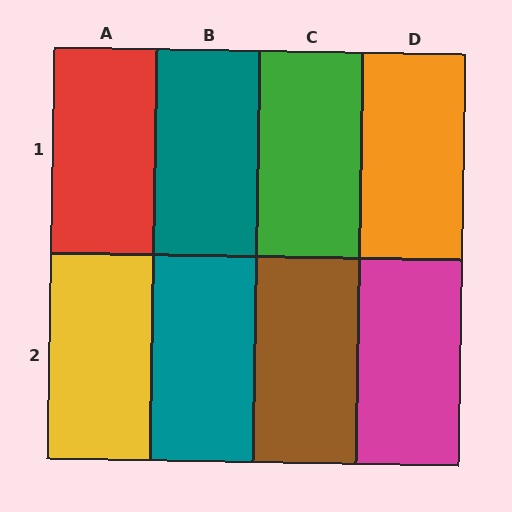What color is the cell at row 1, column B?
Teal.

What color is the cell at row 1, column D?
Orange.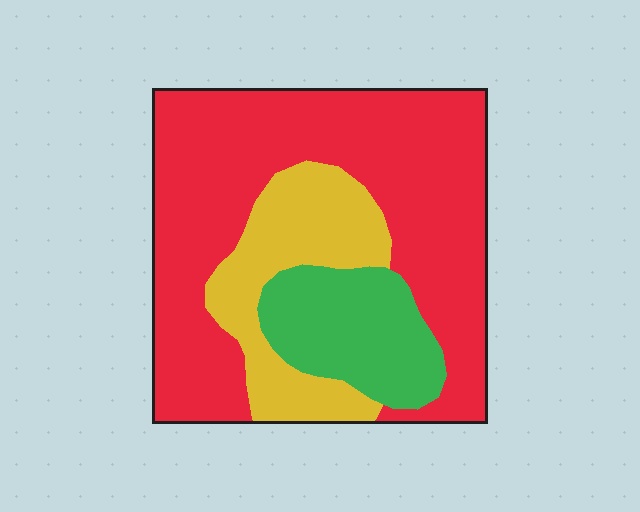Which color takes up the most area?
Red, at roughly 60%.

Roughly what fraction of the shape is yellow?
Yellow takes up about one fifth (1/5) of the shape.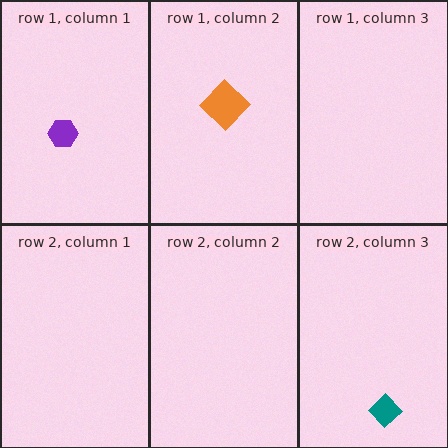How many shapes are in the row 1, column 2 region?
1.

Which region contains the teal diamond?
The row 2, column 3 region.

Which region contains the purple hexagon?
The row 1, column 1 region.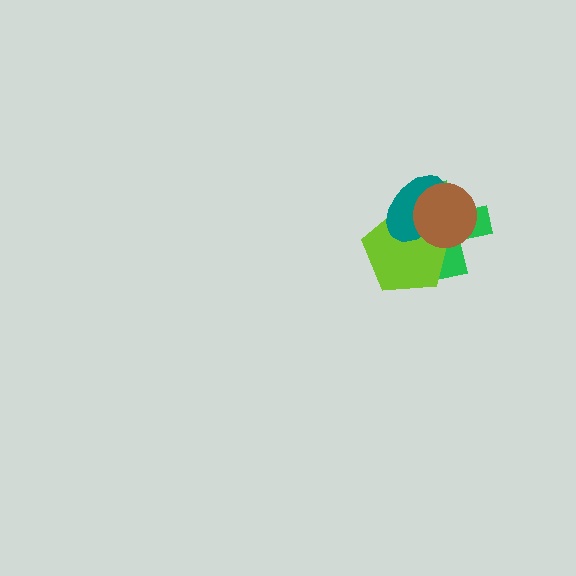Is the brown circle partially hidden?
No, no other shape covers it.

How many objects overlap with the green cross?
3 objects overlap with the green cross.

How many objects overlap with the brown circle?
3 objects overlap with the brown circle.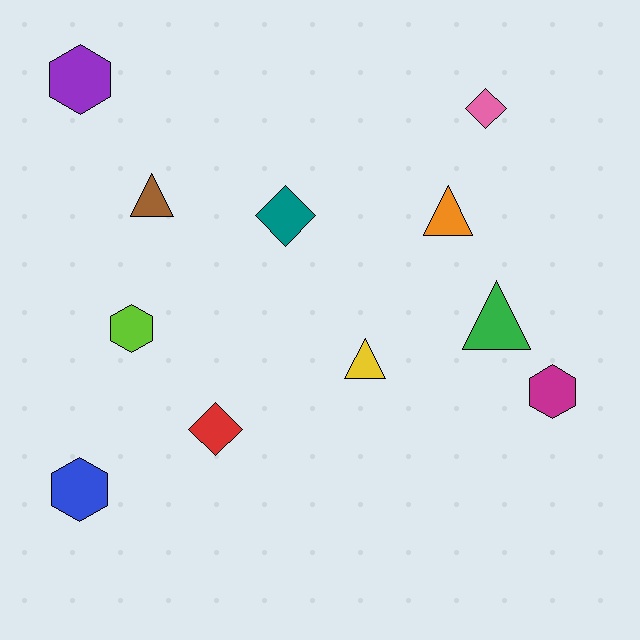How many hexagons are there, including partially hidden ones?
There are 4 hexagons.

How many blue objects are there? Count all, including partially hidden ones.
There is 1 blue object.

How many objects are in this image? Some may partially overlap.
There are 11 objects.